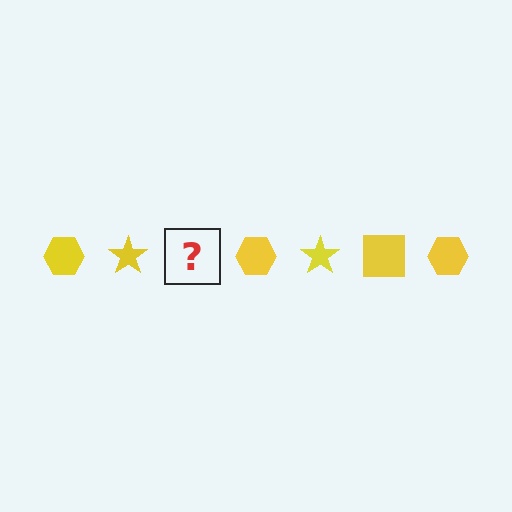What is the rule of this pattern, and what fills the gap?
The rule is that the pattern cycles through hexagon, star, square shapes in yellow. The gap should be filled with a yellow square.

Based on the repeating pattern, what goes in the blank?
The blank should be a yellow square.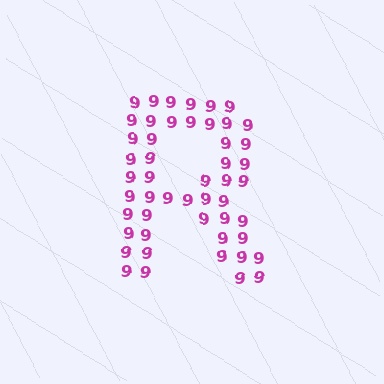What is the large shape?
The large shape is the letter R.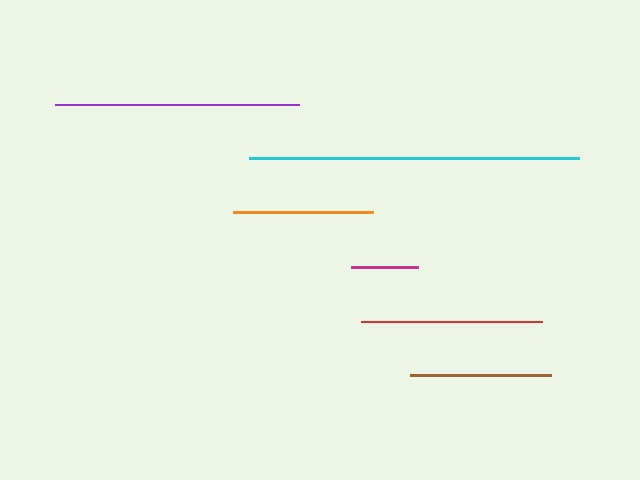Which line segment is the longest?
The cyan line is the longest at approximately 330 pixels.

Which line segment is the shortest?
The magenta line is the shortest at approximately 67 pixels.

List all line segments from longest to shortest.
From longest to shortest: cyan, purple, red, brown, orange, magenta.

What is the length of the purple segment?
The purple segment is approximately 243 pixels long.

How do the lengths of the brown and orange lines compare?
The brown and orange lines are approximately the same length.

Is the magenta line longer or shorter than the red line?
The red line is longer than the magenta line.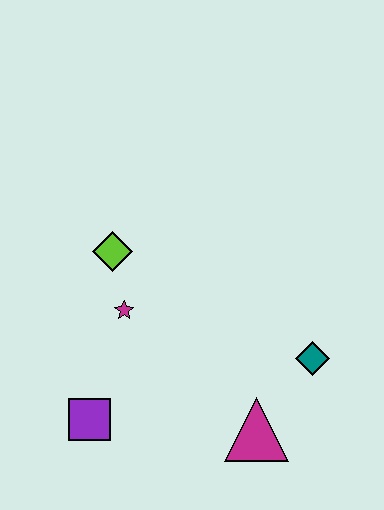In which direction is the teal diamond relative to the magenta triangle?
The teal diamond is above the magenta triangle.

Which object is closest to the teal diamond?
The magenta triangle is closest to the teal diamond.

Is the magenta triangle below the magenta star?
Yes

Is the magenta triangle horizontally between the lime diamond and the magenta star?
No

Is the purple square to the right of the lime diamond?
No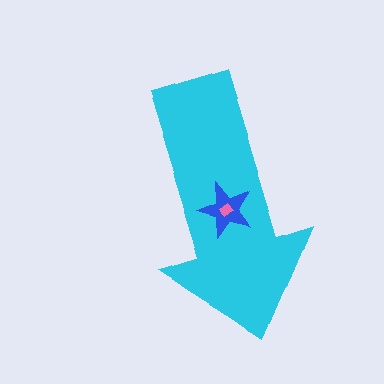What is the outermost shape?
The cyan arrow.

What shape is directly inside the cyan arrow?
The blue star.